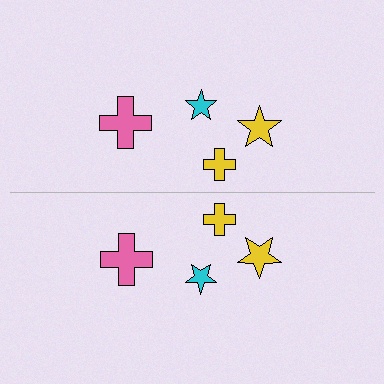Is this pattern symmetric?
Yes, this pattern has bilateral (reflection) symmetry.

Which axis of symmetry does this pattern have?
The pattern has a horizontal axis of symmetry running through the center of the image.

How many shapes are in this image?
There are 8 shapes in this image.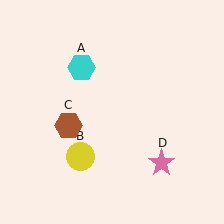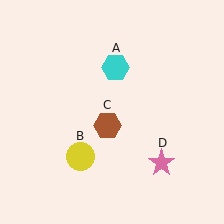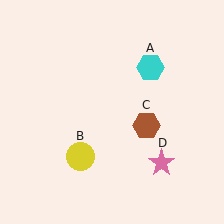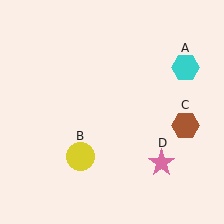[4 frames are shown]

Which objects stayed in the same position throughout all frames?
Yellow circle (object B) and pink star (object D) remained stationary.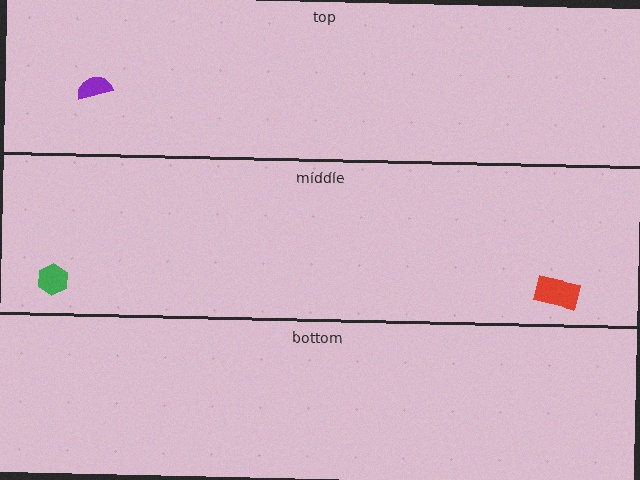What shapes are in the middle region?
The green hexagon, the red rectangle.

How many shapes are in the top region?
1.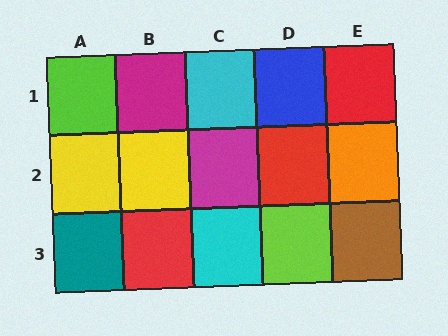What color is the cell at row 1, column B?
Magenta.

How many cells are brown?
1 cell is brown.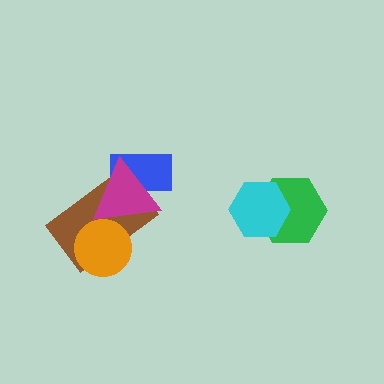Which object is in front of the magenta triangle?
The orange circle is in front of the magenta triangle.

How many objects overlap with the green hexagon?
1 object overlaps with the green hexagon.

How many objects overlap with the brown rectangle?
3 objects overlap with the brown rectangle.